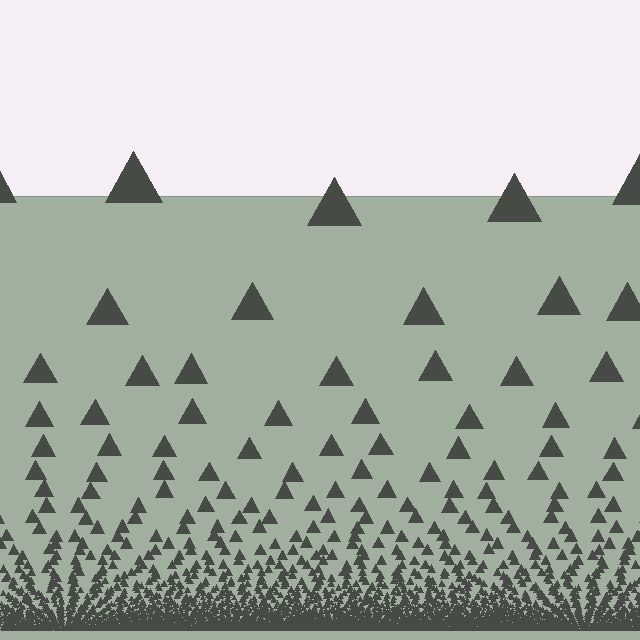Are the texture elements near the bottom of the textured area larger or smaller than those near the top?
Smaller. The gradient is inverted — elements near the bottom are smaller and denser.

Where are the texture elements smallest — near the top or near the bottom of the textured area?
Near the bottom.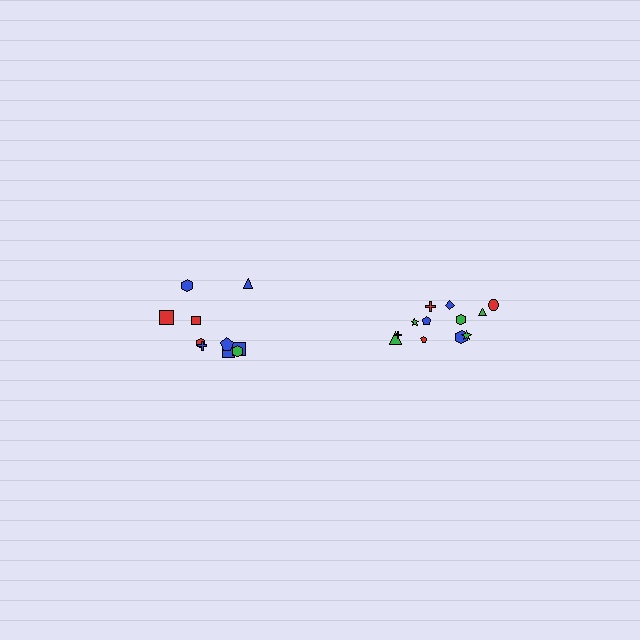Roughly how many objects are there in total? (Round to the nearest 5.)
Roughly 20 objects in total.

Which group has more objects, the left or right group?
The right group.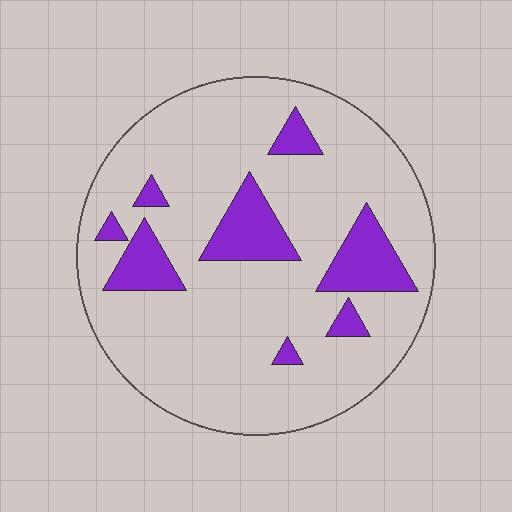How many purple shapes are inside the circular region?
8.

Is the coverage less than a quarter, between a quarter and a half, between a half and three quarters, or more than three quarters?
Less than a quarter.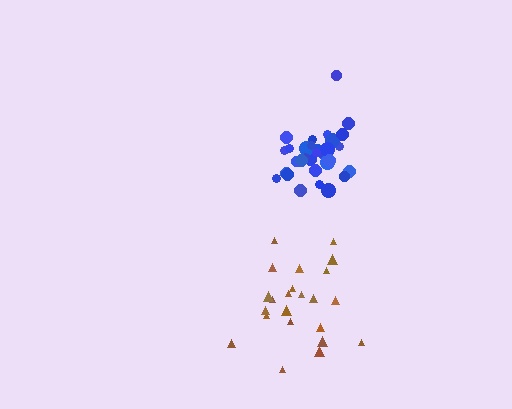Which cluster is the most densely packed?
Blue.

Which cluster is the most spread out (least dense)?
Brown.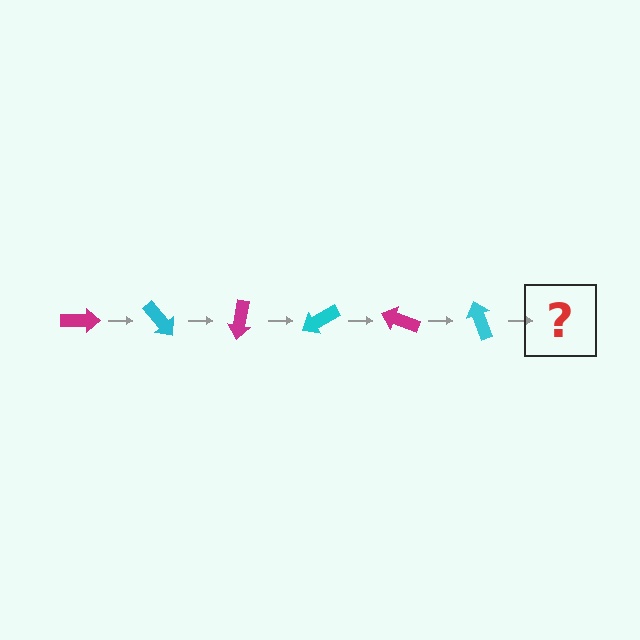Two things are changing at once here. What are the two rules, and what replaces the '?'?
The two rules are that it rotates 50 degrees each step and the color cycles through magenta and cyan. The '?' should be a magenta arrow, rotated 300 degrees from the start.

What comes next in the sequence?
The next element should be a magenta arrow, rotated 300 degrees from the start.